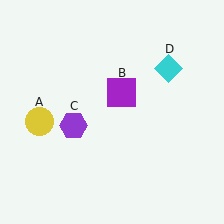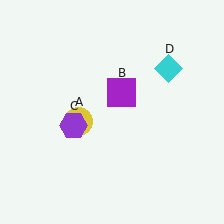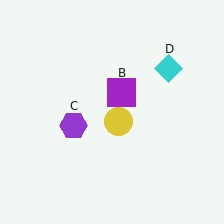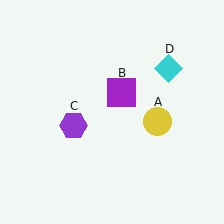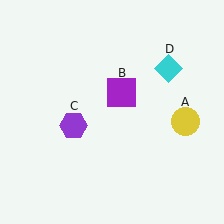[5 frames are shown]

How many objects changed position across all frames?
1 object changed position: yellow circle (object A).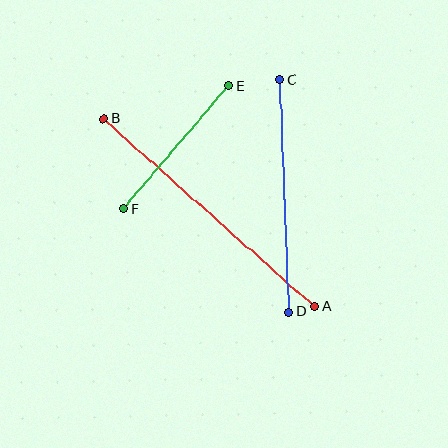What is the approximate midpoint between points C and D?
The midpoint is at approximately (284, 196) pixels.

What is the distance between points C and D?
The distance is approximately 233 pixels.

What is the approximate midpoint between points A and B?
The midpoint is at approximately (209, 213) pixels.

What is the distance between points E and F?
The distance is approximately 163 pixels.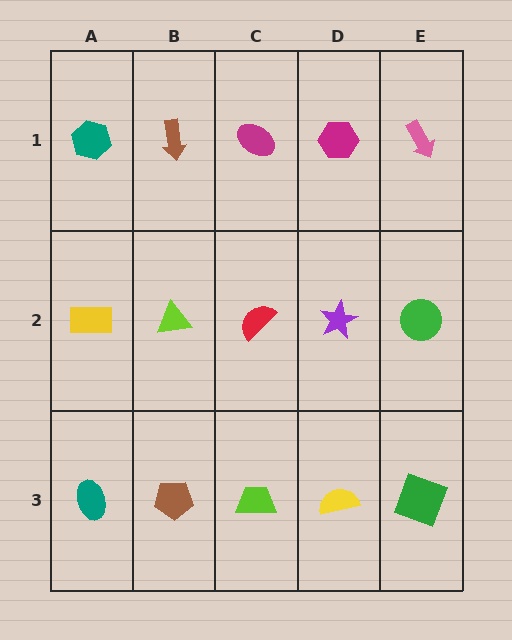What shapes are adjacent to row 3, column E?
A green circle (row 2, column E), a yellow semicircle (row 3, column D).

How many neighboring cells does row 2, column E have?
3.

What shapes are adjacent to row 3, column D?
A purple star (row 2, column D), a lime trapezoid (row 3, column C), a green square (row 3, column E).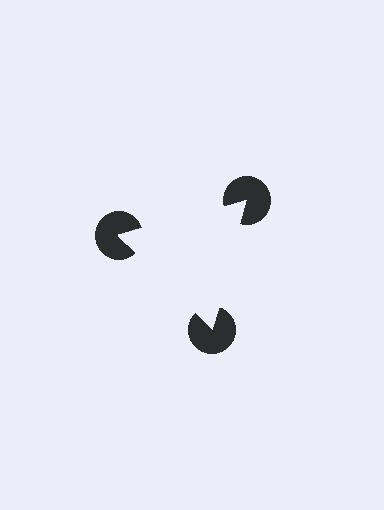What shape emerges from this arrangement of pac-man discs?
An illusory triangle — its edges are inferred from the aligned wedge cuts in the pac-man discs, not physically drawn.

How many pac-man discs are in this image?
There are 3 — one at each vertex of the illusory triangle.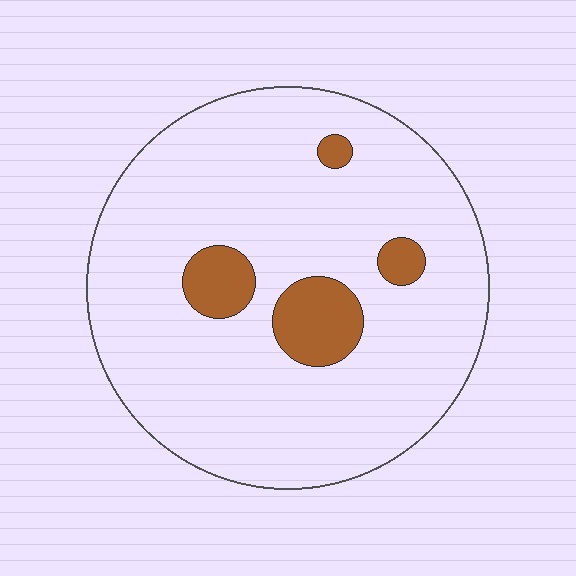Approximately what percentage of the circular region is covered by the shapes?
Approximately 10%.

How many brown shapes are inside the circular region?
4.